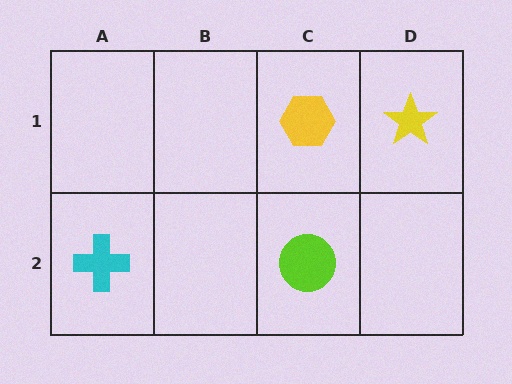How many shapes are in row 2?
2 shapes.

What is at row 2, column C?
A lime circle.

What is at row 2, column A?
A cyan cross.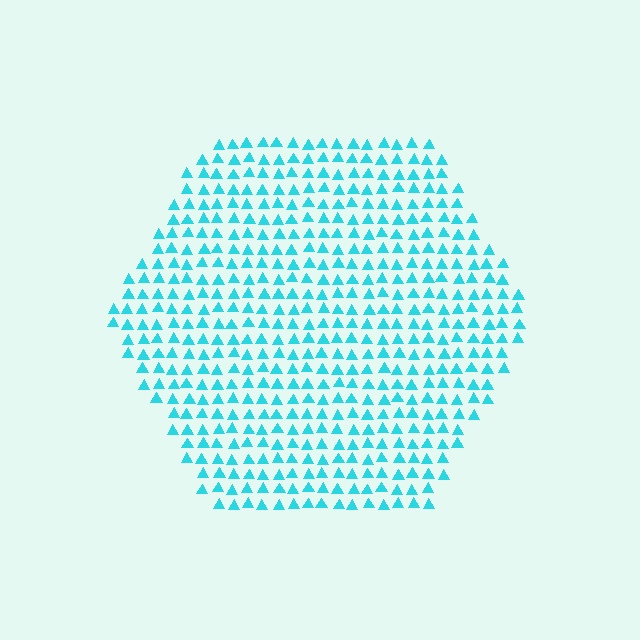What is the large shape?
The large shape is a hexagon.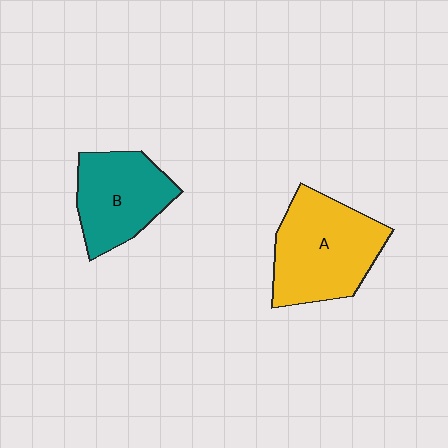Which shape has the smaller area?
Shape B (teal).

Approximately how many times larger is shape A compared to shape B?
Approximately 1.3 times.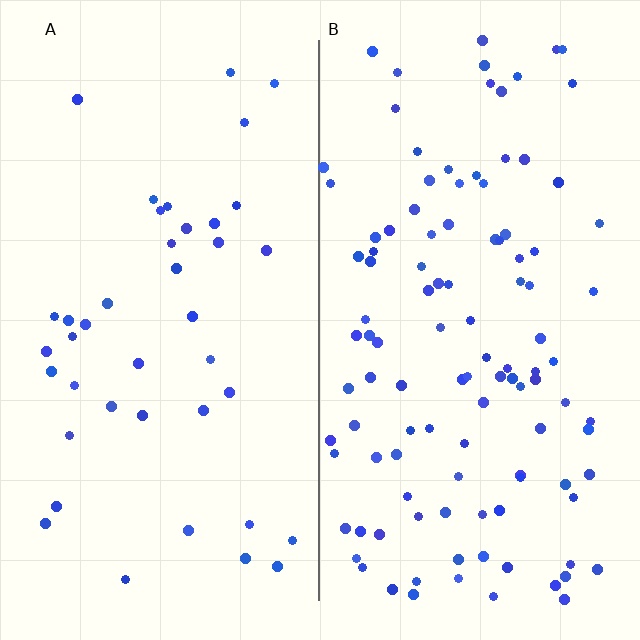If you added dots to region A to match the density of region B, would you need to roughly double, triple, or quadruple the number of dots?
Approximately triple.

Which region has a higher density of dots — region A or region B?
B (the right).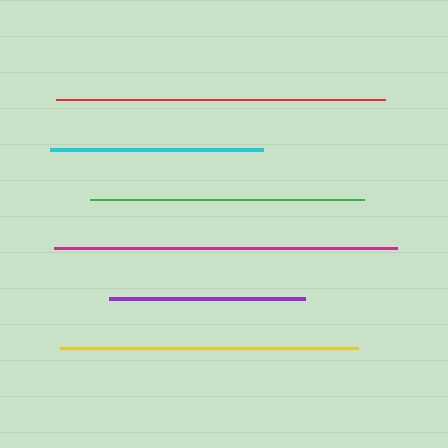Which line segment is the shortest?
The purple line is the shortest at approximately 197 pixels.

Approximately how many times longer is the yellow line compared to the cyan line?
The yellow line is approximately 1.4 times the length of the cyan line.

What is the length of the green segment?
The green segment is approximately 275 pixels long.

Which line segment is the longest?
The magenta line is the longest at approximately 344 pixels.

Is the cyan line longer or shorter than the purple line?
The cyan line is longer than the purple line.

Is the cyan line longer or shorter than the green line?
The green line is longer than the cyan line.